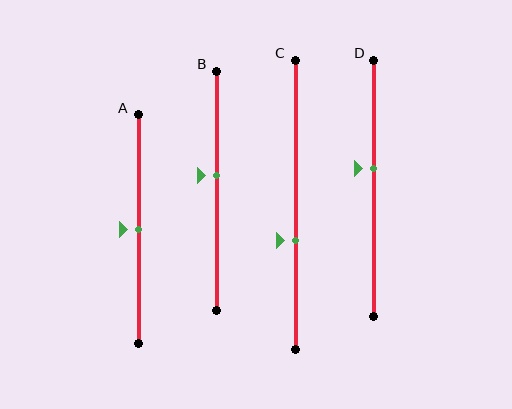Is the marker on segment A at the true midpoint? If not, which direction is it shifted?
Yes, the marker on segment A is at the true midpoint.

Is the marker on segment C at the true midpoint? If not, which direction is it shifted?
No, the marker on segment C is shifted downward by about 12% of the segment length.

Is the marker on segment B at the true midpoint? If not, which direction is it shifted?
No, the marker on segment B is shifted upward by about 6% of the segment length.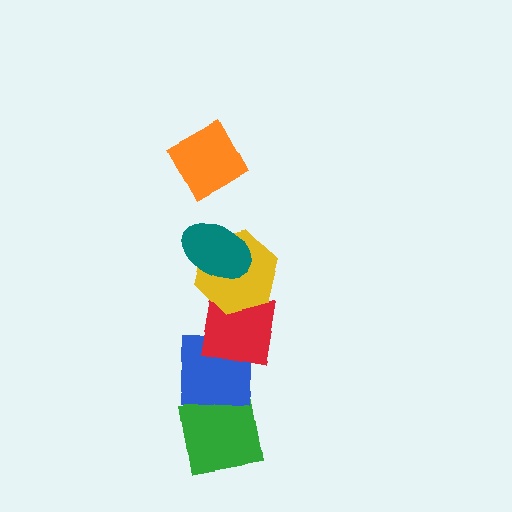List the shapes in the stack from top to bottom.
From top to bottom: the orange diamond, the teal ellipse, the yellow hexagon, the red square, the blue square, the green square.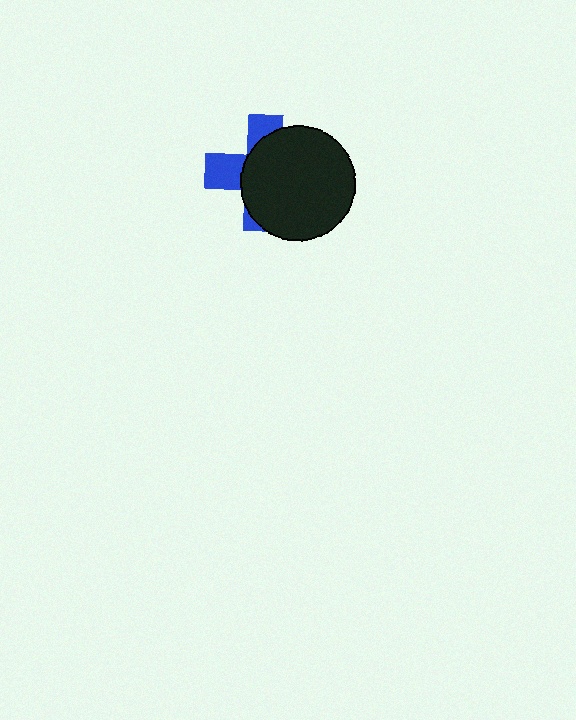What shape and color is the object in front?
The object in front is a black circle.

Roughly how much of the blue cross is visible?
A small part of it is visible (roughly 35%).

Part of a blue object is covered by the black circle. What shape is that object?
It is a cross.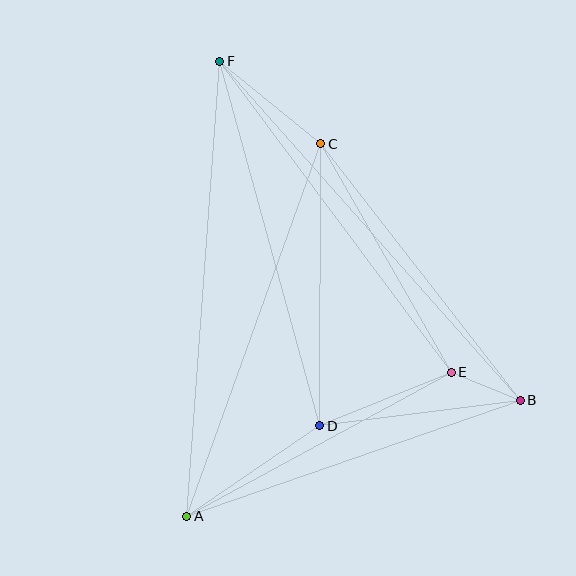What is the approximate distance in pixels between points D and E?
The distance between D and E is approximately 142 pixels.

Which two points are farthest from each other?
Points A and F are farthest from each other.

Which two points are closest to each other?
Points B and E are closest to each other.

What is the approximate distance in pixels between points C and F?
The distance between C and F is approximately 131 pixels.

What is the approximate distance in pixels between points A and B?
The distance between A and B is approximately 353 pixels.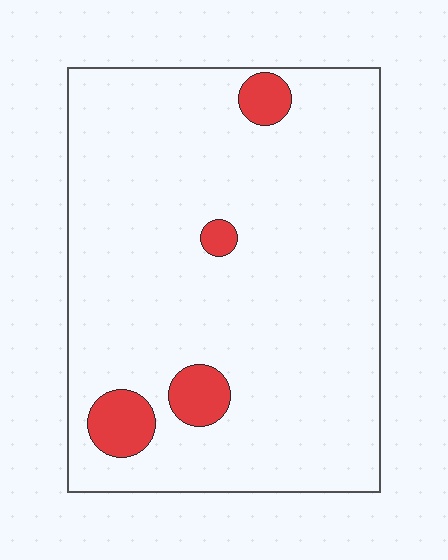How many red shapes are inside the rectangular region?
4.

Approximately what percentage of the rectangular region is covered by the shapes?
Approximately 10%.